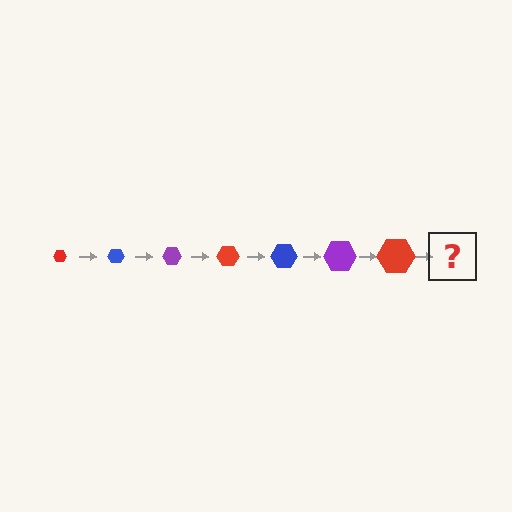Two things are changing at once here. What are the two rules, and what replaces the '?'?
The two rules are that the hexagon grows larger each step and the color cycles through red, blue, and purple. The '?' should be a blue hexagon, larger than the previous one.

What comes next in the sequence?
The next element should be a blue hexagon, larger than the previous one.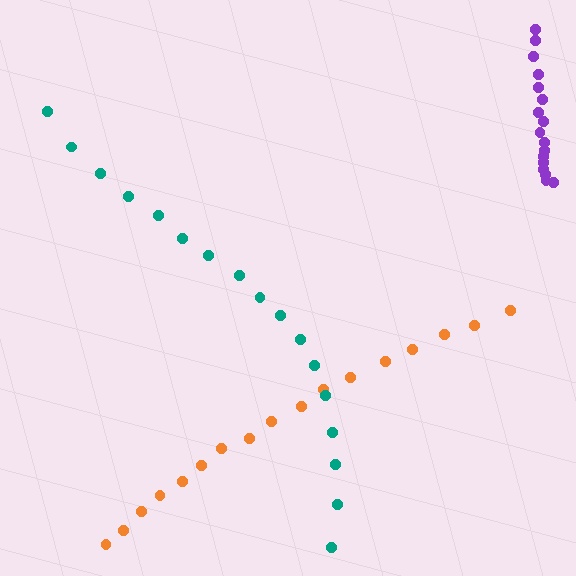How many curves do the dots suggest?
There are 3 distinct paths.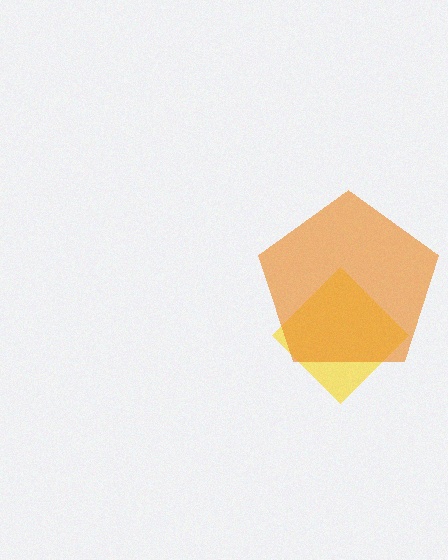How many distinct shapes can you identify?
There are 2 distinct shapes: a yellow diamond, an orange pentagon.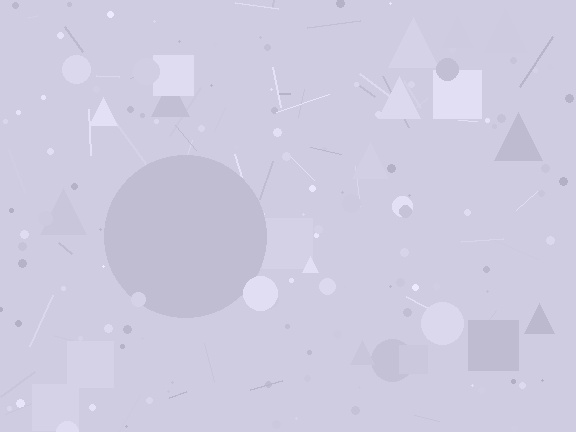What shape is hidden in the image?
A circle is hidden in the image.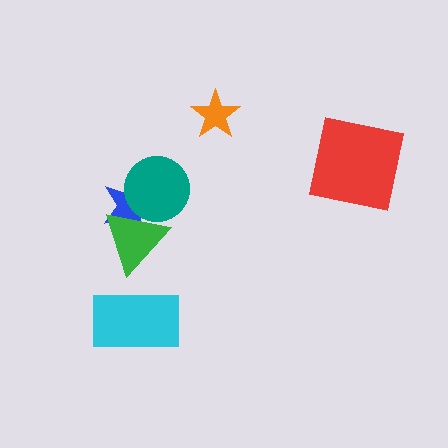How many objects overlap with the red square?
0 objects overlap with the red square.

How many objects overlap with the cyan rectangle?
0 objects overlap with the cyan rectangle.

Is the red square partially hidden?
No, no other shape covers it.